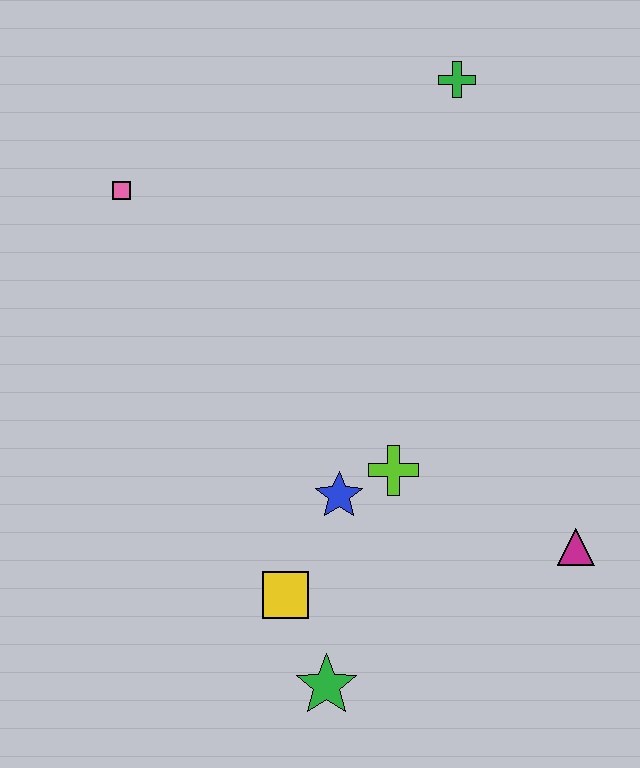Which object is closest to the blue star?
The lime cross is closest to the blue star.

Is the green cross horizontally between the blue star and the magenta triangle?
Yes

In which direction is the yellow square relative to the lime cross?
The yellow square is below the lime cross.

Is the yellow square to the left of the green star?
Yes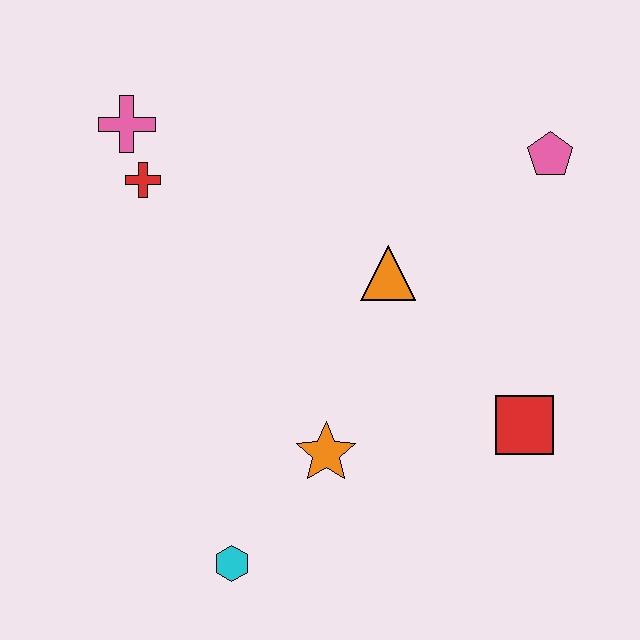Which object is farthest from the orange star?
The pink cross is farthest from the orange star.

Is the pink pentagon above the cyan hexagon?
Yes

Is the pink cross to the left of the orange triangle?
Yes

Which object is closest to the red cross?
The pink cross is closest to the red cross.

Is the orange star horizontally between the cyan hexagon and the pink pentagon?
Yes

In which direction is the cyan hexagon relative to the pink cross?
The cyan hexagon is below the pink cross.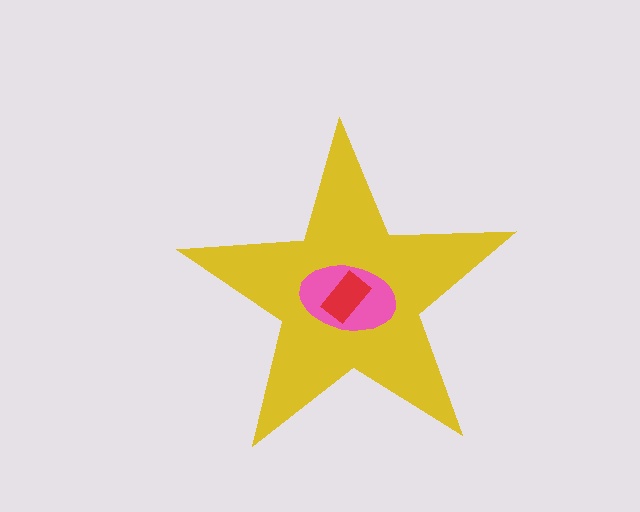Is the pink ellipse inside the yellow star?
Yes.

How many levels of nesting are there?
3.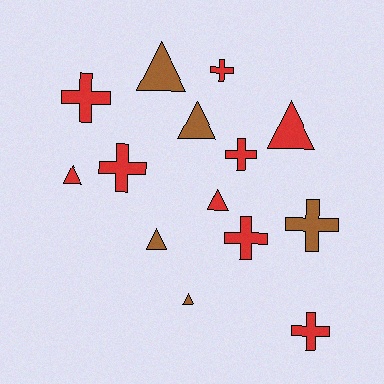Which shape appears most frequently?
Cross, with 7 objects.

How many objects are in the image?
There are 14 objects.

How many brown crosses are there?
There is 1 brown cross.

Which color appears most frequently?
Red, with 9 objects.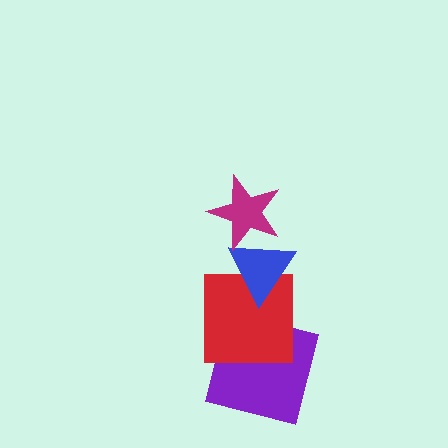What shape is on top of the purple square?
The red square is on top of the purple square.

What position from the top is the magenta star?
The magenta star is 1st from the top.